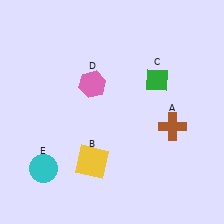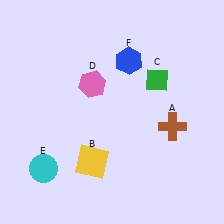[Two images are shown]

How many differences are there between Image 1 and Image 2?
There is 1 difference between the two images.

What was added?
A blue hexagon (F) was added in Image 2.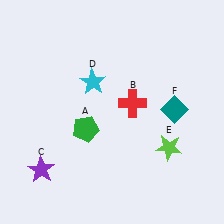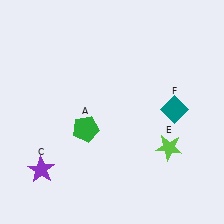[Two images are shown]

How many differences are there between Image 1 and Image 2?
There are 2 differences between the two images.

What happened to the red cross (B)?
The red cross (B) was removed in Image 2. It was in the top-right area of Image 1.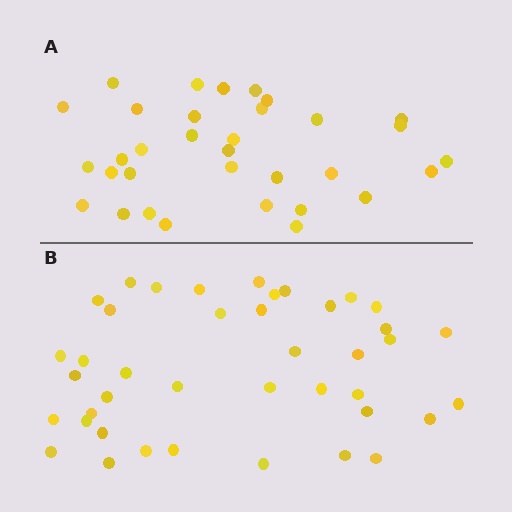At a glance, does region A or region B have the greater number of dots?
Region B (the bottom region) has more dots.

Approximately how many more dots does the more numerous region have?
Region B has roughly 8 or so more dots than region A.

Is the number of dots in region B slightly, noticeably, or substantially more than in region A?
Region B has only slightly more — the two regions are fairly close. The ratio is roughly 1.2 to 1.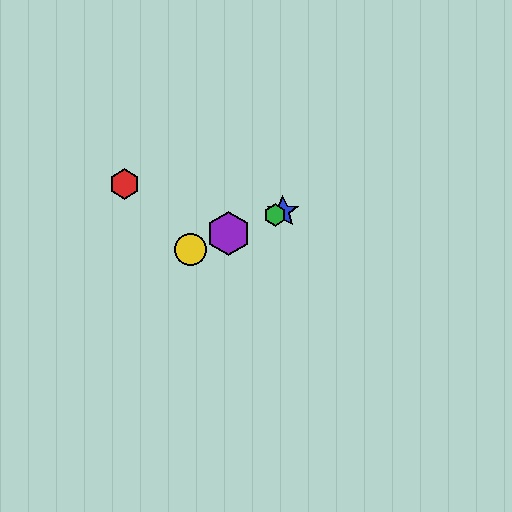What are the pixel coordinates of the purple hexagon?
The purple hexagon is at (229, 234).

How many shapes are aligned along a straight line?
4 shapes (the blue star, the green hexagon, the yellow circle, the purple hexagon) are aligned along a straight line.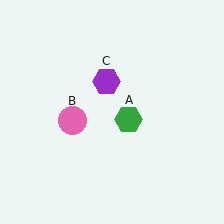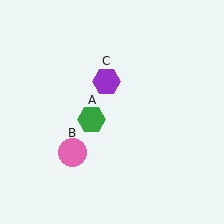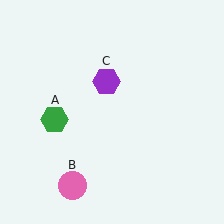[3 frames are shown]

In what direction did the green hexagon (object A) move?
The green hexagon (object A) moved left.